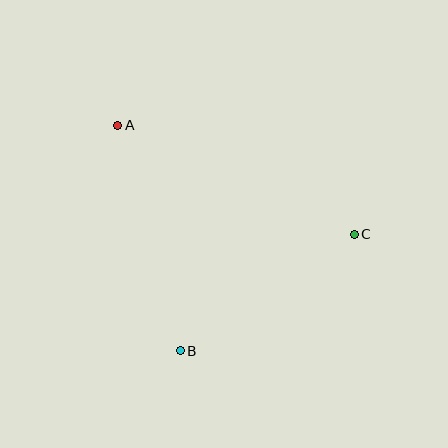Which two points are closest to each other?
Points B and C are closest to each other.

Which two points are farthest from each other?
Points A and C are farthest from each other.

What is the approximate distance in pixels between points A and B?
The distance between A and B is approximately 234 pixels.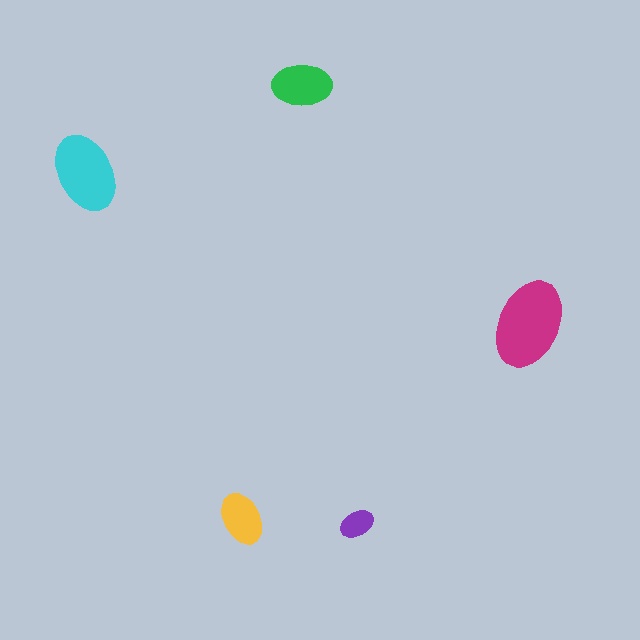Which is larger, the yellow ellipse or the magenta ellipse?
The magenta one.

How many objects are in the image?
There are 5 objects in the image.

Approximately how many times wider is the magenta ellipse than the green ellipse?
About 1.5 times wider.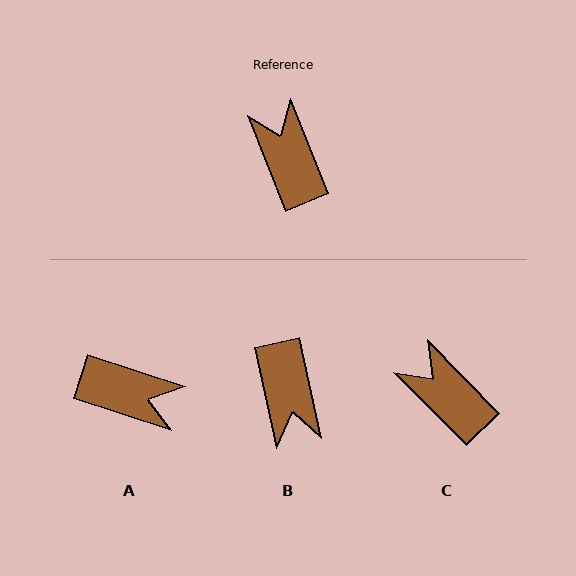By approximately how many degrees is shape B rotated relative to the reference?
Approximately 170 degrees counter-clockwise.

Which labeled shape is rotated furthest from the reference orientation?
B, about 170 degrees away.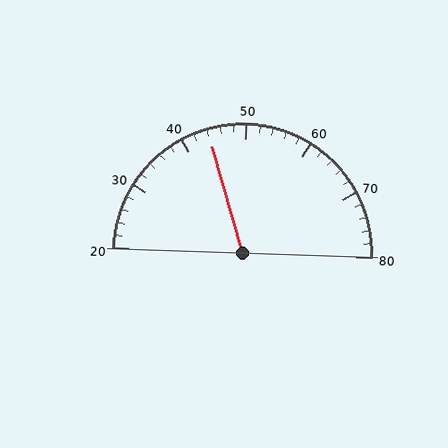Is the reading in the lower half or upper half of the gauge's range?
The reading is in the lower half of the range (20 to 80).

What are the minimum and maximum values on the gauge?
The gauge ranges from 20 to 80.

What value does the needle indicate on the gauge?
The needle indicates approximately 44.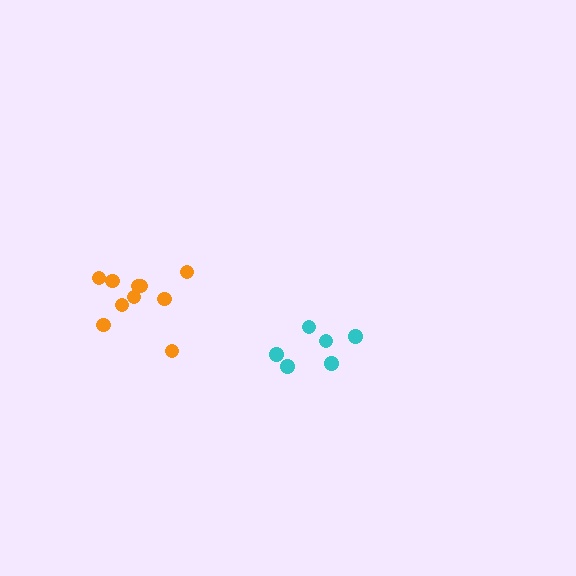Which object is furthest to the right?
The cyan cluster is rightmost.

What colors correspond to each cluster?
The clusters are colored: cyan, orange.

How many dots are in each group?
Group 1: 6 dots, Group 2: 10 dots (16 total).